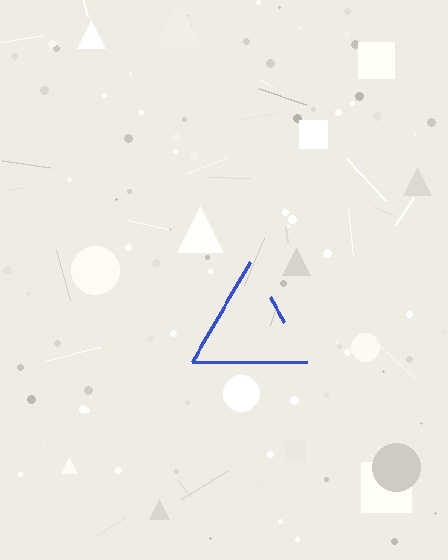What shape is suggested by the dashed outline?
The dashed outline suggests a triangle.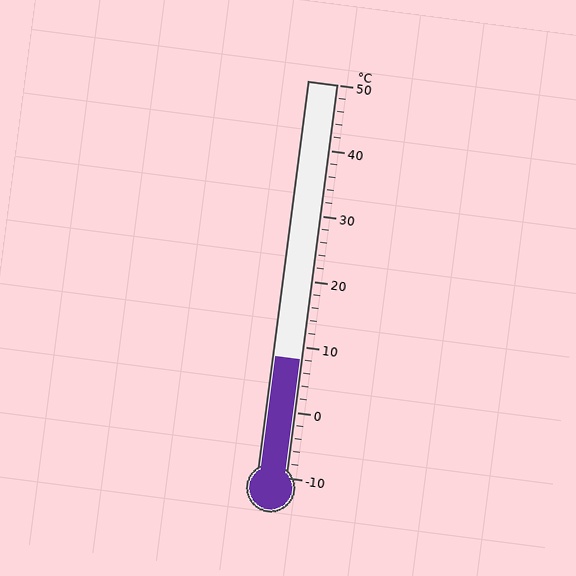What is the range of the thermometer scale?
The thermometer scale ranges from -10°C to 50°C.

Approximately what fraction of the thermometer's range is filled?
The thermometer is filled to approximately 30% of its range.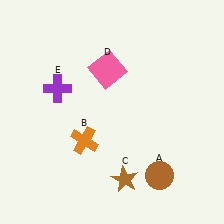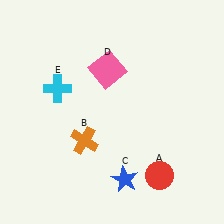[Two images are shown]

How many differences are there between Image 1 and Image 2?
There are 3 differences between the two images.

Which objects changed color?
A changed from brown to red. C changed from brown to blue. E changed from purple to cyan.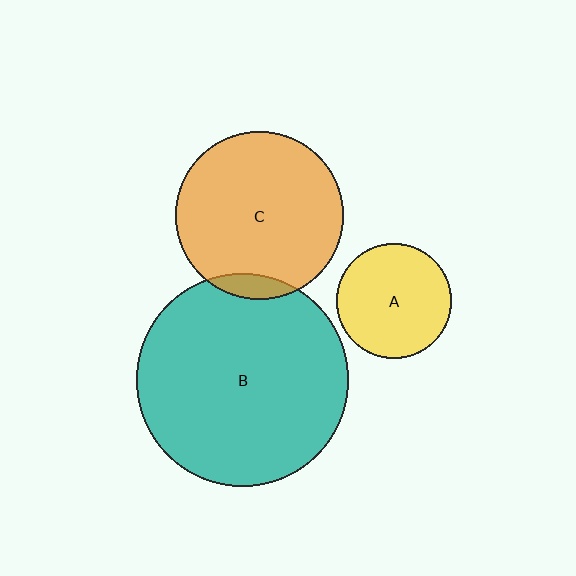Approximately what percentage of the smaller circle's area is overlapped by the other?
Approximately 5%.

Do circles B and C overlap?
Yes.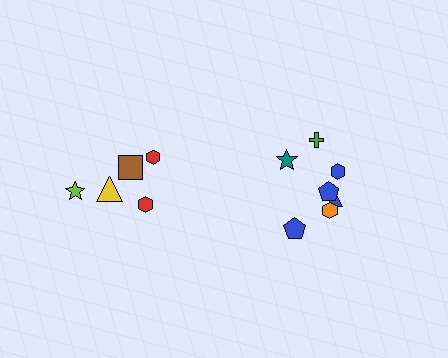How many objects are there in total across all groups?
There are 13 objects.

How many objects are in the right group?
There are 8 objects.